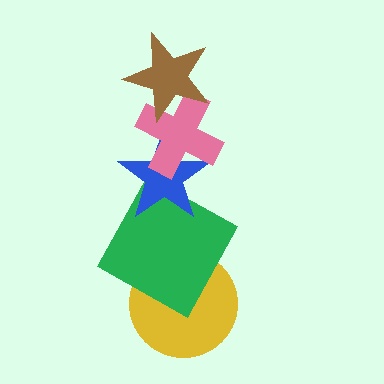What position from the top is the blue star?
The blue star is 3rd from the top.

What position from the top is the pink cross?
The pink cross is 2nd from the top.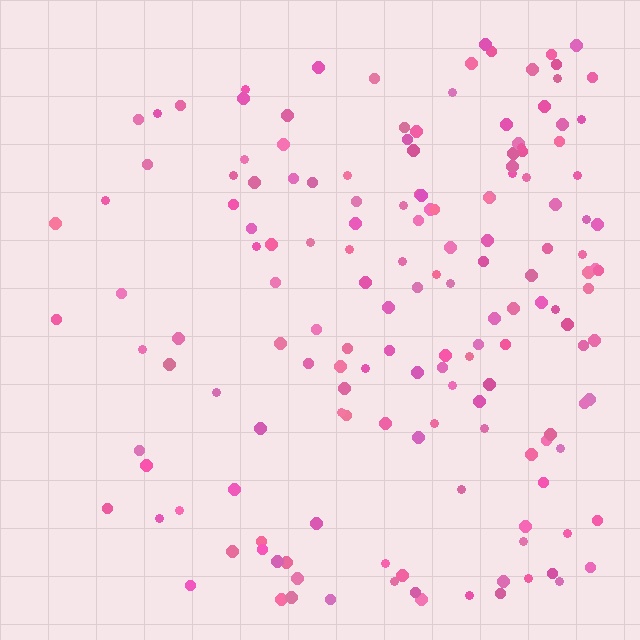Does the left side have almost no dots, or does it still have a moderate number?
Still a moderate number, just noticeably fewer than the right.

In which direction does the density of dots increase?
From left to right, with the right side densest.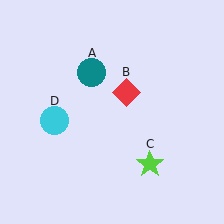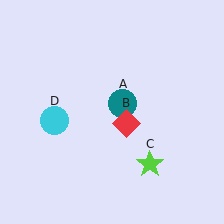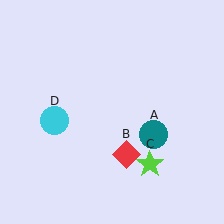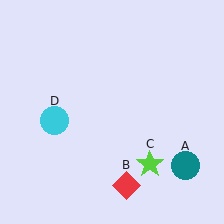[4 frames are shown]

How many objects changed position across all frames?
2 objects changed position: teal circle (object A), red diamond (object B).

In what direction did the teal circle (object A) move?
The teal circle (object A) moved down and to the right.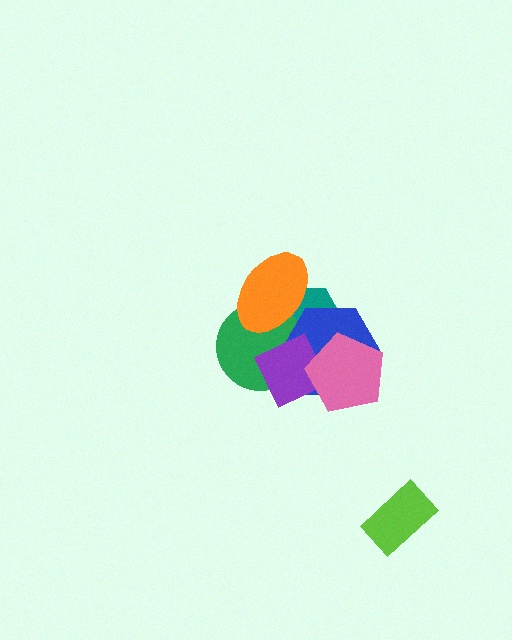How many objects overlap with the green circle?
4 objects overlap with the green circle.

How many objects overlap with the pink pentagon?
3 objects overlap with the pink pentagon.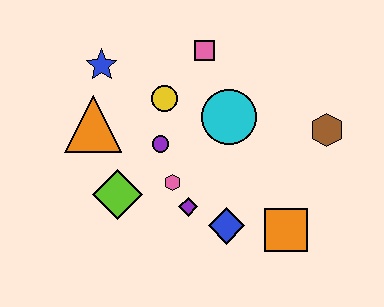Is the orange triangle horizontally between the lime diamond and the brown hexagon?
No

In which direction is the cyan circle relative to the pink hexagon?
The cyan circle is above the pink hexagon.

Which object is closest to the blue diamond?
The purple diamond is closest to the blue diamond.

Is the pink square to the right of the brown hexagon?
No